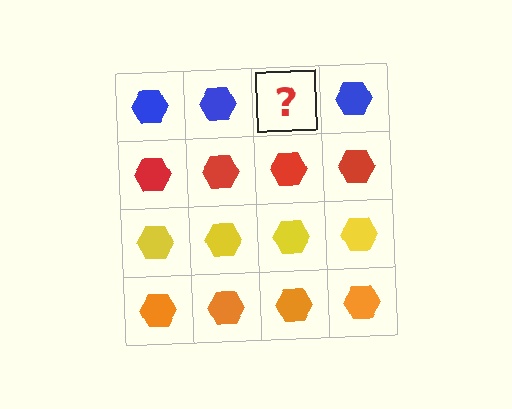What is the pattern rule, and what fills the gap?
The rule is that each row has a consistent color. The gap should be filled with a blue hexagon.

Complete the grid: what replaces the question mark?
The question mark should be replaced with a blue hexagon.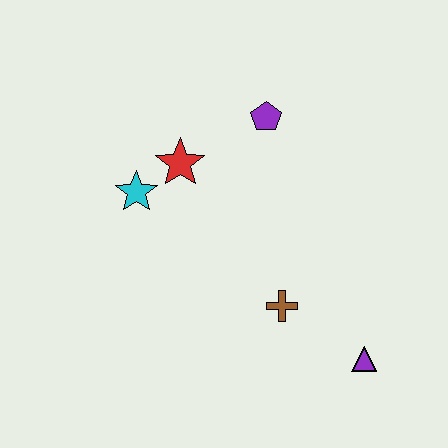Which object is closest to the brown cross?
The purple triangle is closest to the brown cross.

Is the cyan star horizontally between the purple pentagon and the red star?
No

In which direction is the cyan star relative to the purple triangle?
The cyan star is to the left of the purple triangle.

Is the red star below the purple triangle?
No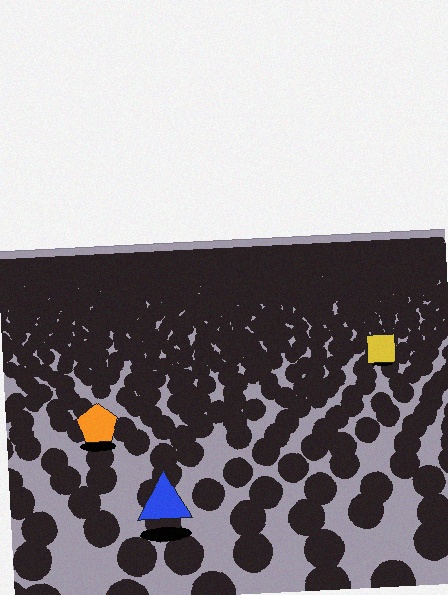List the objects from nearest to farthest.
From nearest to farthest: the blue triangle, the orange pentagon, the yellow square.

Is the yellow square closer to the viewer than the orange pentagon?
No. The orange pentagon is closer — you can tell from the texture gradient: the ground texture is coarser near it.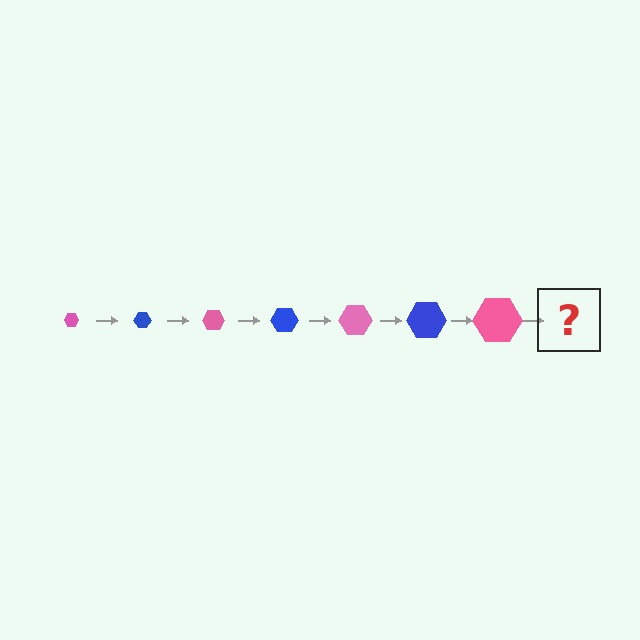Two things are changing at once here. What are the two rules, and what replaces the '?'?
The two rules are that the hexagon grows larger each step and the color cycles through pink and blue. The '?' should be a blue hexagon, larger than the previous one.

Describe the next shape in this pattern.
It should be a blue hexagon, larger than the previous one.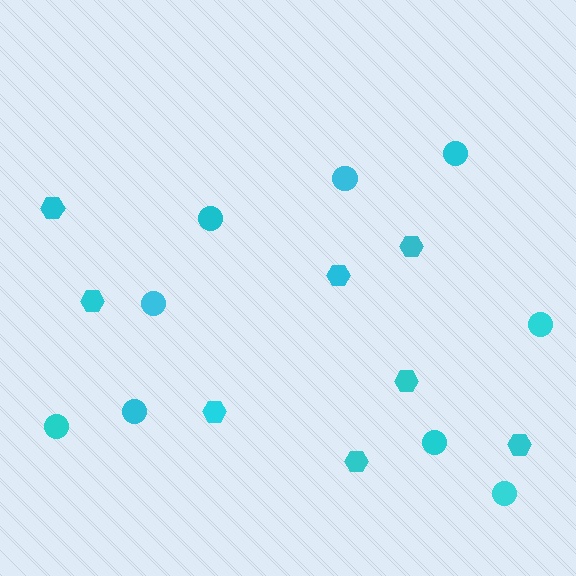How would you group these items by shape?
There are 2 groups: one group of circles (9) and one group of hexagons (8).